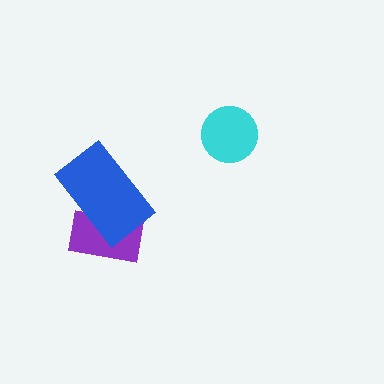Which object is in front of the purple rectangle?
The blue rectangle is in front of the purple rectangle.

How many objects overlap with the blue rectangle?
1 object overlaps with the blue rectangle.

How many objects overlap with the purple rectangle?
1 object overlaps with the purple rectangle.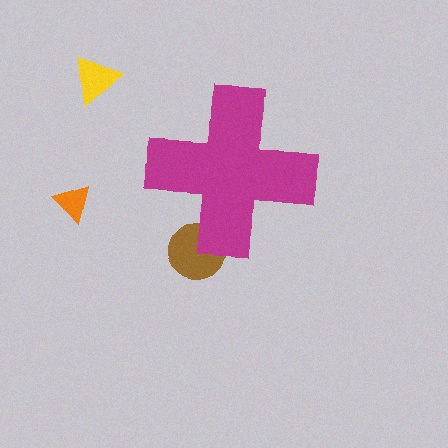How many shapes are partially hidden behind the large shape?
1 shape is partially hidden.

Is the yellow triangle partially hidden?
No, the yellow triangle is fully visible.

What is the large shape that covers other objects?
A magenta cross.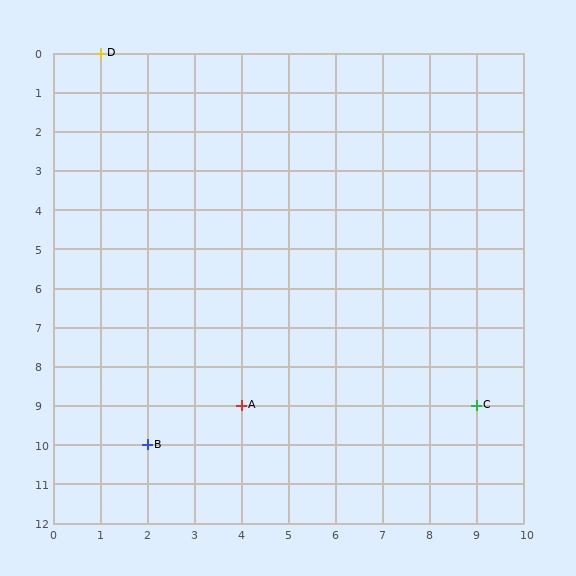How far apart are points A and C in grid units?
Points A and C are 5 columns apart.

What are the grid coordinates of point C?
Point C is at grid coordinates (9, 9).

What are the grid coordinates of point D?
Point D is at grid coordinates (1, 0).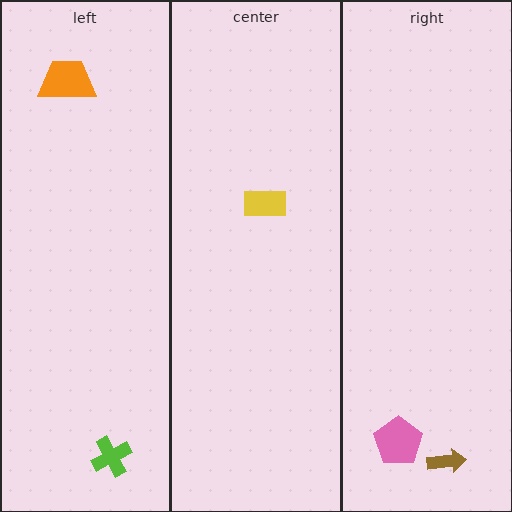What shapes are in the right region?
The brown arrow, the pink pentagon.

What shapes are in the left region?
The orange trapezoid, the lime cross.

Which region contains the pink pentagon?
The right region.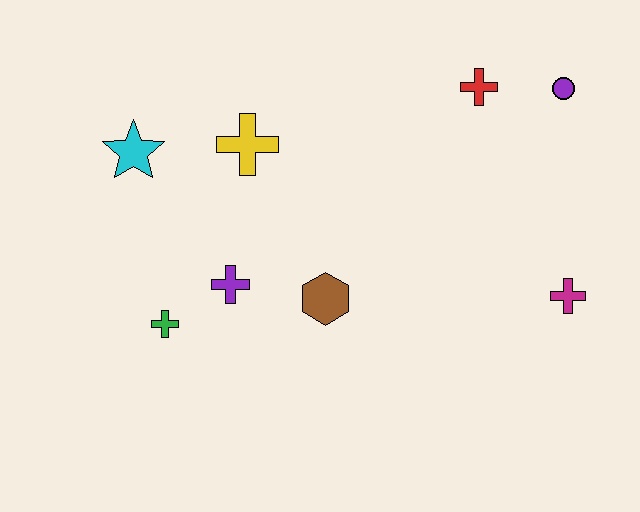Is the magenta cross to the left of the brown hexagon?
No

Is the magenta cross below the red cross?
Yes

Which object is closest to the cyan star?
The yellow cross is closest to the cyan star.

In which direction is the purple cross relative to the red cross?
The purple cross is to the left of the red cross.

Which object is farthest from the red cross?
The green cross is farthest from the red cross.